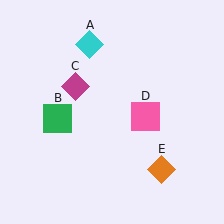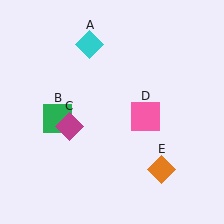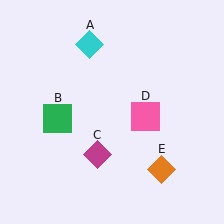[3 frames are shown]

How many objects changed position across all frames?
1 object changed position: magenta diamond (object C).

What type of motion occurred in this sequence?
The magenta diamond (object C) rotated counterclockwise around the center of the scene.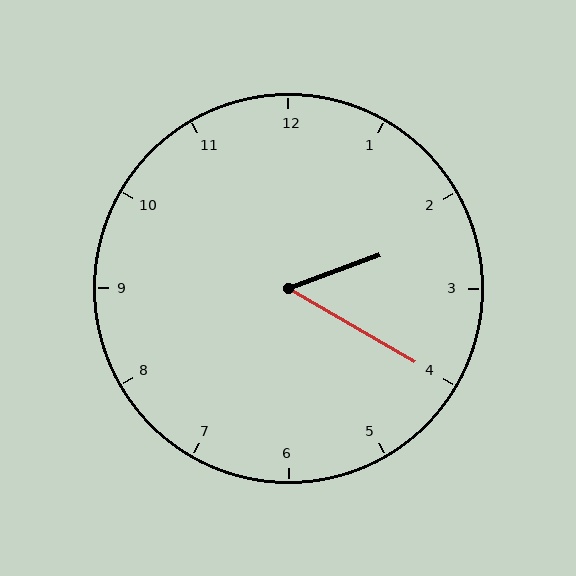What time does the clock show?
2:20.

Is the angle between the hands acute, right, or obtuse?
It is acute.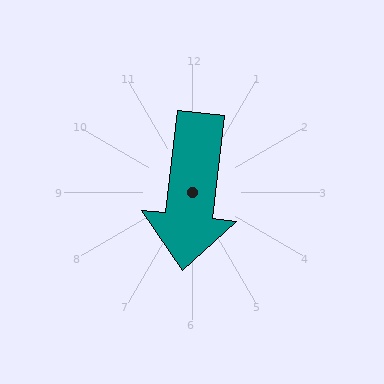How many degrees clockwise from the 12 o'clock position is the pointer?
Approximately 187 degrees.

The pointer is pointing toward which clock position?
Roughly 6 o'clock.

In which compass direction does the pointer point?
South.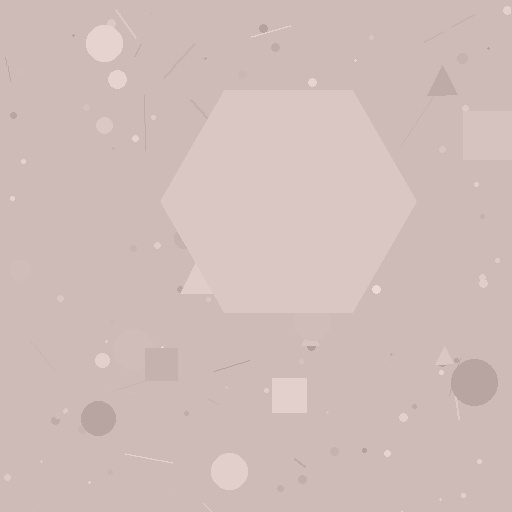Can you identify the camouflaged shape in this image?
The camouflaged shape is a hexagon.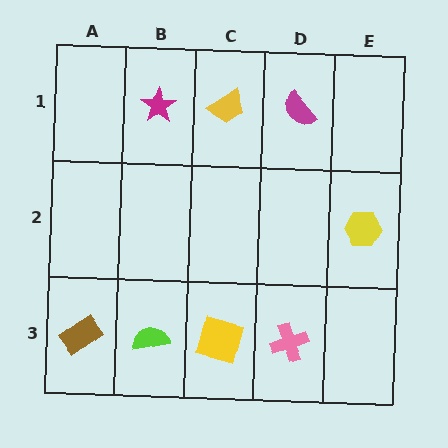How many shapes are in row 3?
4 shapes.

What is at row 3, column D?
A pink cross.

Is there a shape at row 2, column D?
No, that cell is empty.